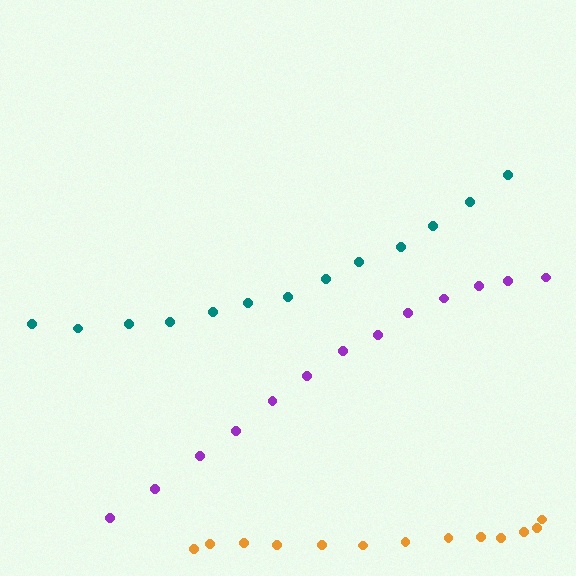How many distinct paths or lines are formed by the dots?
There are 3 distinct paths.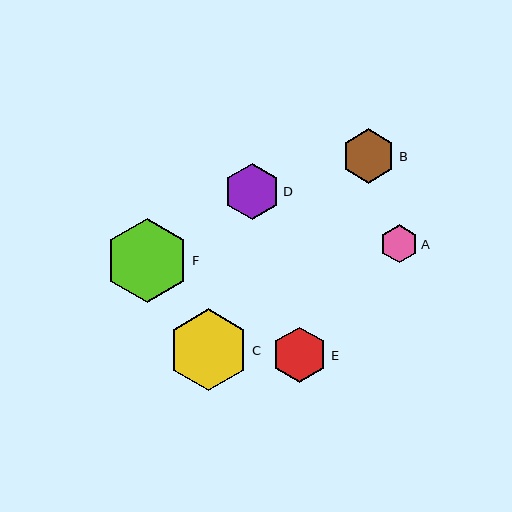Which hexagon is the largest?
Hexagon F is the largest with a size of approximately 84 pixels.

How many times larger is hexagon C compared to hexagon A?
Hexagon C is approximately 2.2 times the size of hexagon A.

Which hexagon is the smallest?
Hexagon A is the smallest with a size of approximately 38 pixels.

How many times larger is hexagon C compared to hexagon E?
Hexagon C is approximately 1.5 times the size of hexagon E.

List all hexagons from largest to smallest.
From largest to smallest: F, C, D, E, B, A.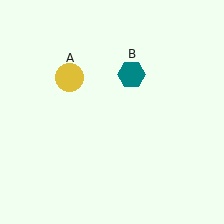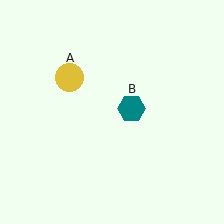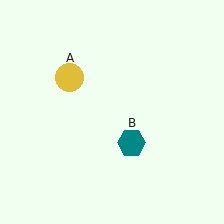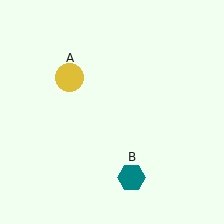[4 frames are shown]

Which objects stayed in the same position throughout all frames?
Yellow circle (object A) remained stationary.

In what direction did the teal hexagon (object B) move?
The teal hexagon (object B) moved down.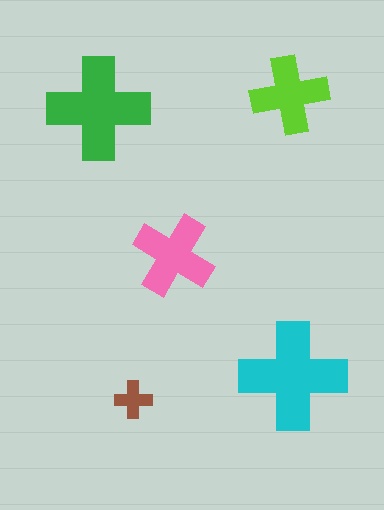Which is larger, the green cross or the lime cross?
The green one.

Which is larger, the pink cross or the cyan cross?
The cyan one.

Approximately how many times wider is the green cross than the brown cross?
About 2.5 times wider.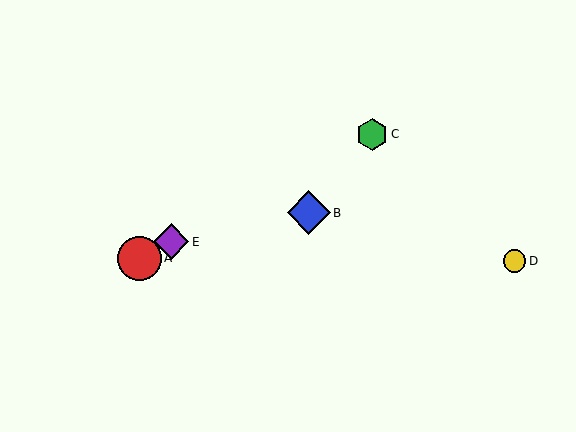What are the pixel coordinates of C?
Object C is at (372, 134).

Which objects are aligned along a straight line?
Objects A, C, E are aligned along a straight line.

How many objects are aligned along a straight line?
3 objects (A, C, E) are aligned along a straight line.